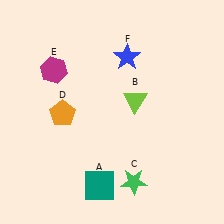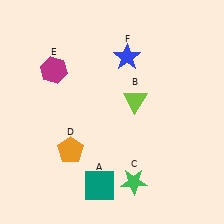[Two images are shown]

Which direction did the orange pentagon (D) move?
The orange pentagon (D) moved down.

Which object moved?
The orange pentagon (D) moved down.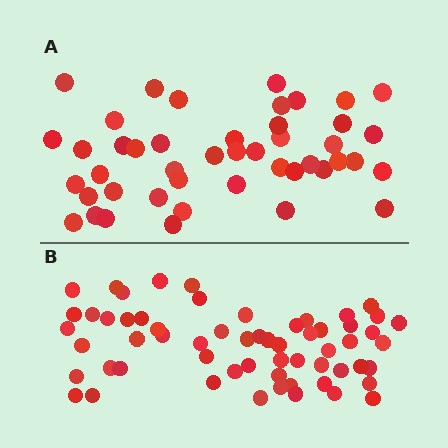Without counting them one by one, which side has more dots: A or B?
Region B (the bottom region) has more dots.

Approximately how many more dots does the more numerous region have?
Region B has approximately 15 more dots than region A.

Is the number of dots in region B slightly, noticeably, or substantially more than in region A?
Region B has noticeably more, but not dramatically so. The ratio is roughly 1.3 to 1.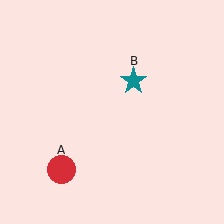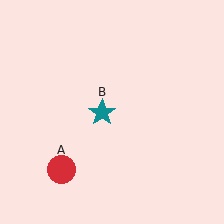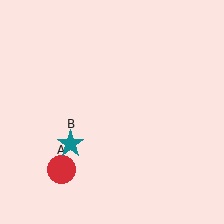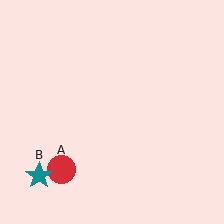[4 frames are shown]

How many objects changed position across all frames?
1 object changed position: teal star (object B).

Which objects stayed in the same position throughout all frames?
Red circle (object A) remained stationary.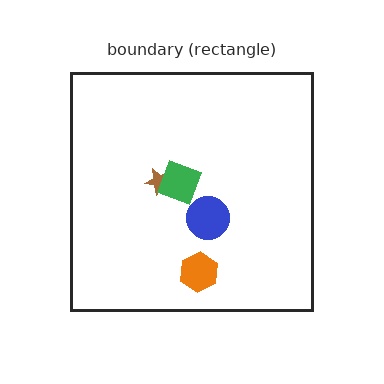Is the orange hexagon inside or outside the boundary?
Inside.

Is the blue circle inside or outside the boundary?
Inside.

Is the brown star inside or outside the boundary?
Inside.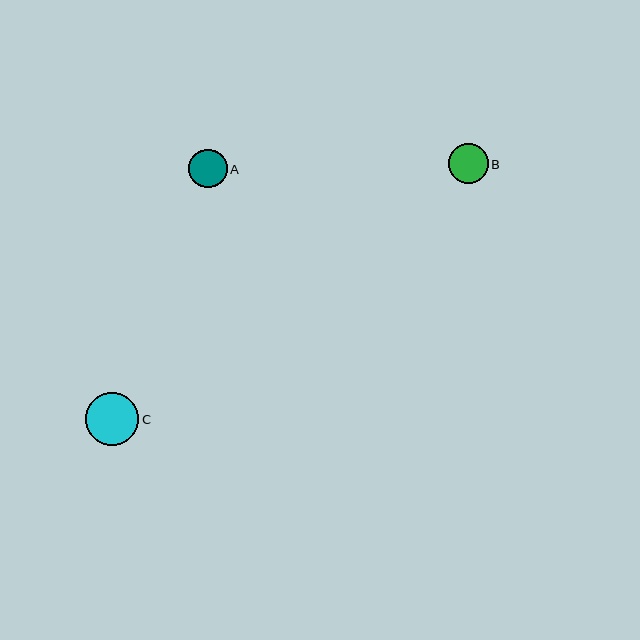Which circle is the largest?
Circle C is the largest with a size of approximately 53 pixels.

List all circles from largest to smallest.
From largest to smallest: C, B, A.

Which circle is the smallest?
Circle A is the smallest with a size of approximately 38 pixels.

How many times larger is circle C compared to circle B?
Circle C is approximately 1.3 times the size of circle B.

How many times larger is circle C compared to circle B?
Circle C is approximately 1.3 times the size of circle B.